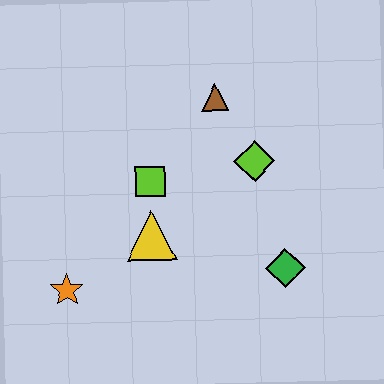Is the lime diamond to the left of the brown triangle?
No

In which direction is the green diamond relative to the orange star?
The green diamond is to the right of the orange star.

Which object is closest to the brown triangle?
The lime diamond is closest to the brown triangle.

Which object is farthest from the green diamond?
The orange star is farthest from the green diamond.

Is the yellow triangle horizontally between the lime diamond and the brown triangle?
No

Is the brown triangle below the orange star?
No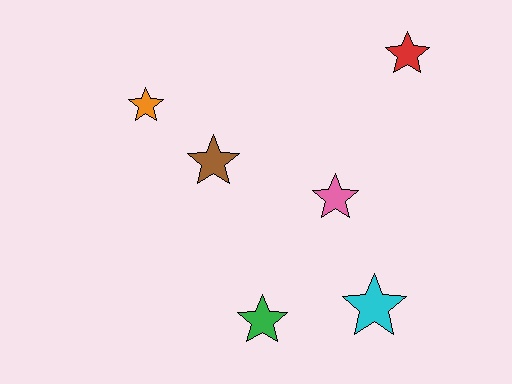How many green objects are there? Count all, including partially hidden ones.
There is 1 green object.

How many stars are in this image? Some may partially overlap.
There are 6 stars.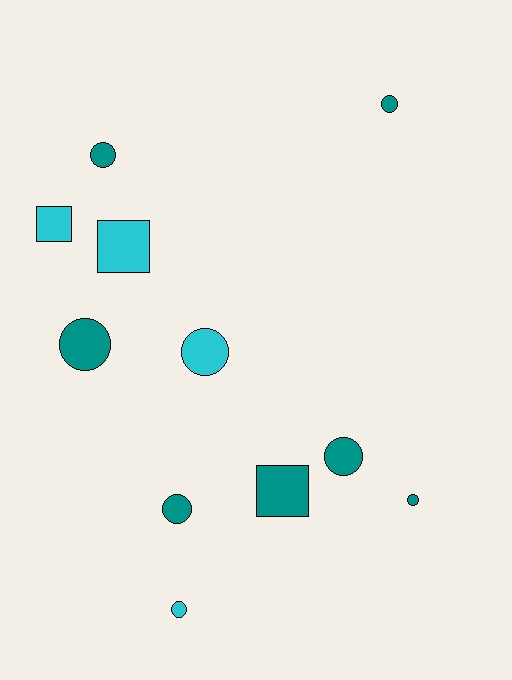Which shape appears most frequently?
Circle, with 8 objects.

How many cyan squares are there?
There are 2 cyan squares.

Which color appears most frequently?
Teal, with 7 objects.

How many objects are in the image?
There are 11 objects.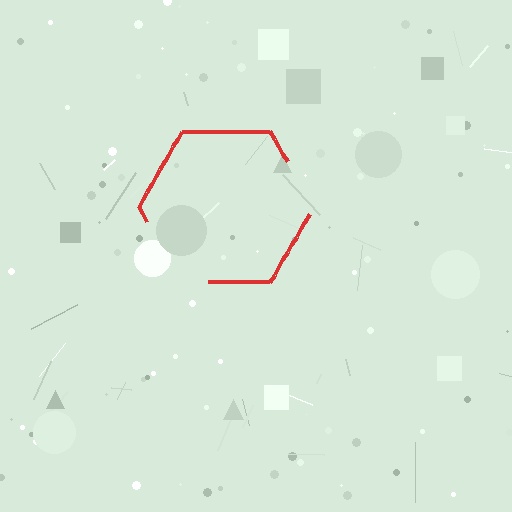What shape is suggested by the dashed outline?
The dashed outline suggests a hexagon.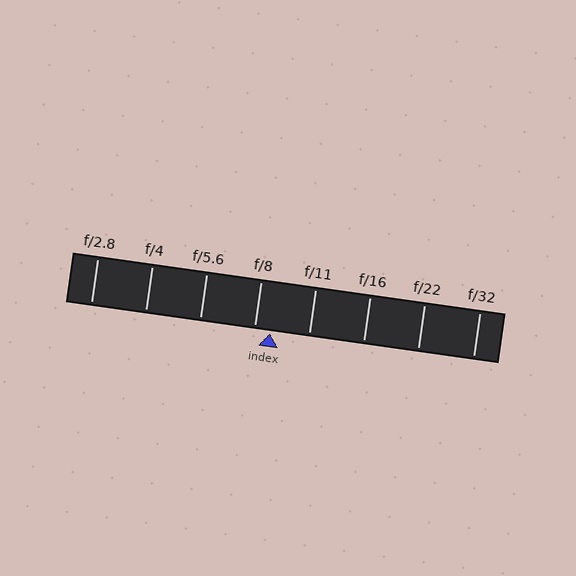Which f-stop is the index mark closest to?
The index mark is closest to f/8.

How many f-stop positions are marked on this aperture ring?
There are 8 f-stop positions marked.